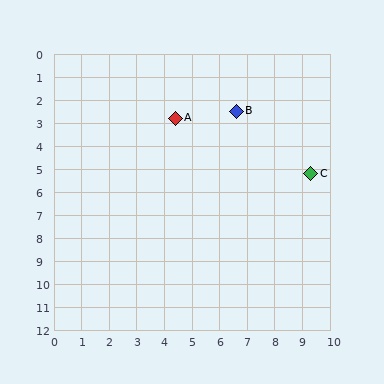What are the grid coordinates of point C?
Point C is at approximately (9.3, 5.2).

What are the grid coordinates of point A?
Point A is at approximately (4.4, 2.8).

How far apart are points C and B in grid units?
Points C and B are about 3.8 grid units apart.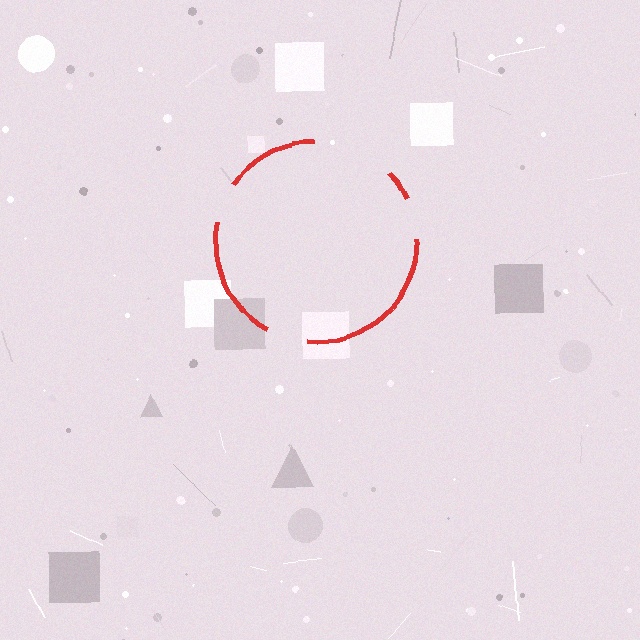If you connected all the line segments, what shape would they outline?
They would outline a circle.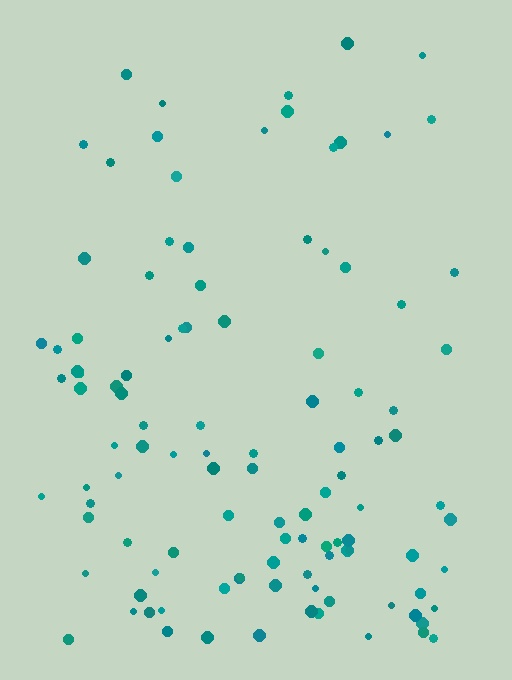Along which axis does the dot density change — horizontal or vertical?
Vertical.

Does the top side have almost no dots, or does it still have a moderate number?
Still a moderate number, just noticeably fewer than the bottom.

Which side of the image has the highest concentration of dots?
The bottom.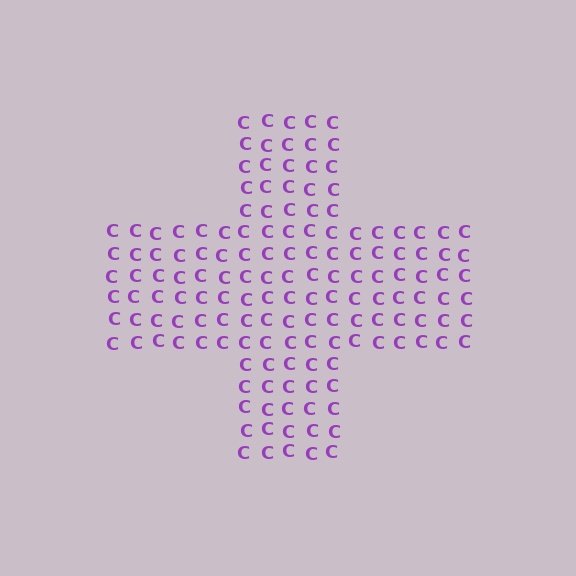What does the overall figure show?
The overall figure shows a cross.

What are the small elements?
The small elements are letter C's.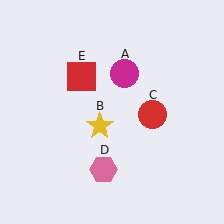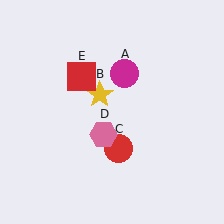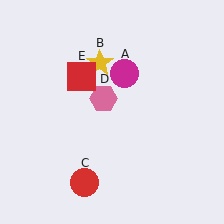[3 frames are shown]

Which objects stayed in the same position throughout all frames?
Magenta circle (object A) and red square (object E) remained stationary.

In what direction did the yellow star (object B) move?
The yellow star (object B) moved up.